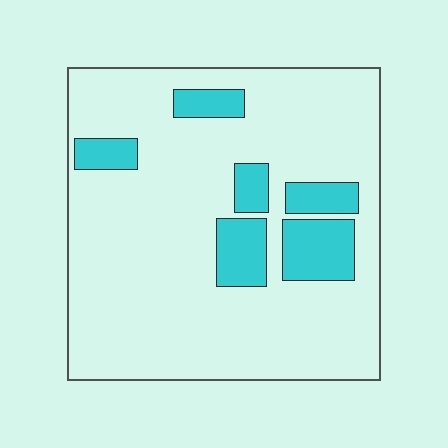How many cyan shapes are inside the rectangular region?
6.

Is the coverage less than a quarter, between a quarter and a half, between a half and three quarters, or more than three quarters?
Less than a quarter.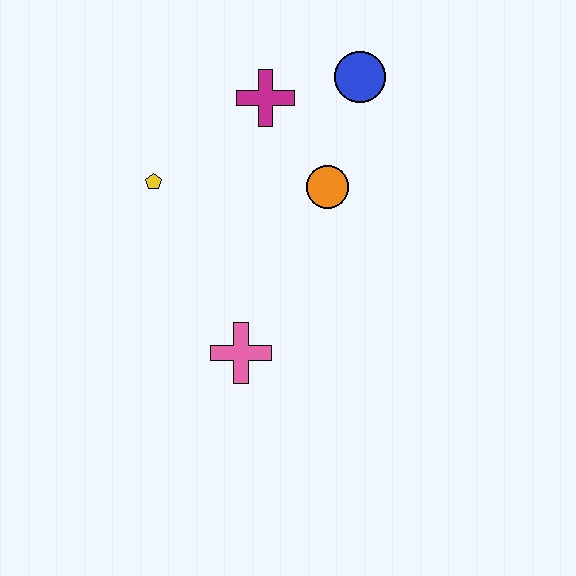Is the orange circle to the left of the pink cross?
No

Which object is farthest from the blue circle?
The pink cross is farthest from the blue circle.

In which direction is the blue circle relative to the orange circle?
The blue circle is above the orange circle.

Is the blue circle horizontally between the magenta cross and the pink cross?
No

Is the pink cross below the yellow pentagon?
Yes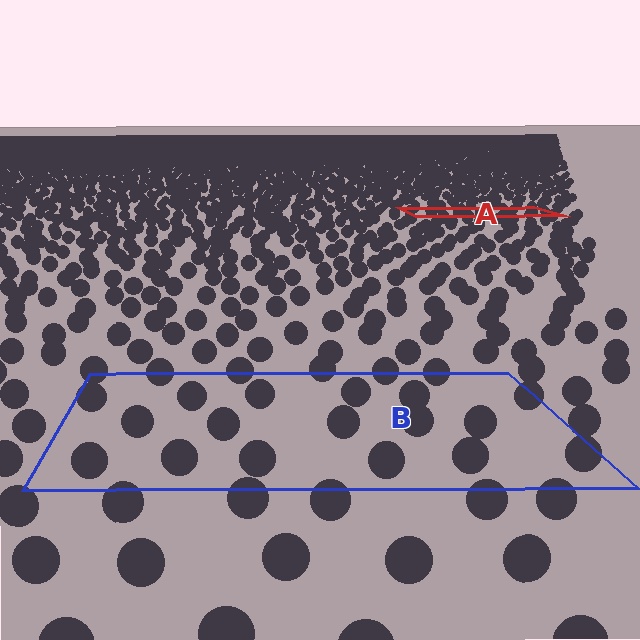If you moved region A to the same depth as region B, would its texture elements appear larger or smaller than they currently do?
They would appear larger. At a closer depth, the same texture elements are projected at a bigger on-screen size.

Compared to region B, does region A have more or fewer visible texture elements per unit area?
Region A has more texture elements per unit area — they are packed more densely because it is farther away.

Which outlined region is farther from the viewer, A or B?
Region A is farther from the viewer — the texture elements inside it appear smaller and more densely packed.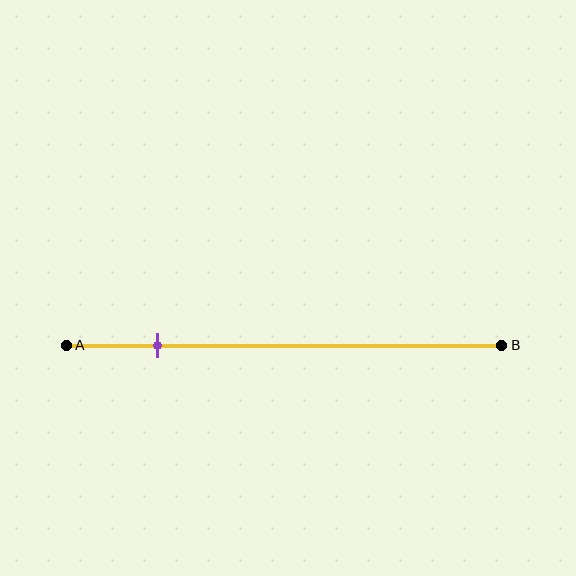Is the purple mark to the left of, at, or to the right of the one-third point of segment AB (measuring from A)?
The purple mark is to the left of the one-third point of segment AB.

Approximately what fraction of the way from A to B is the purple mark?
The purple mark is approximately 20% of the way from A to B.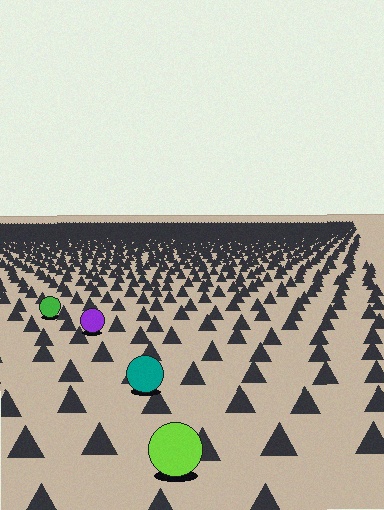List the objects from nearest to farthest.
From nearest to farthest: the lime circle, the teal circle, the purple circle, the green circle.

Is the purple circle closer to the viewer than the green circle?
Yes. The purple circle is closer — you can tell from the texture gradient: the ground texture is coarser near it.